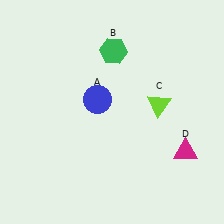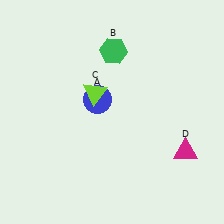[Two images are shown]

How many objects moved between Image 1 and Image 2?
1 object moved between the two images.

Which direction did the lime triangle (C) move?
The lime triangle (C) moved left.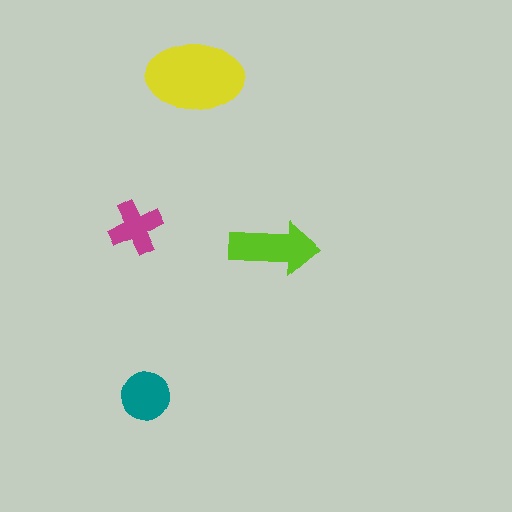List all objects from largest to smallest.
The yellow ellipse, the lime arrow, the teal circle, the magenta cross.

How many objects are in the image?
There are 4 objects in the image.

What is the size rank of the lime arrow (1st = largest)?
2nd.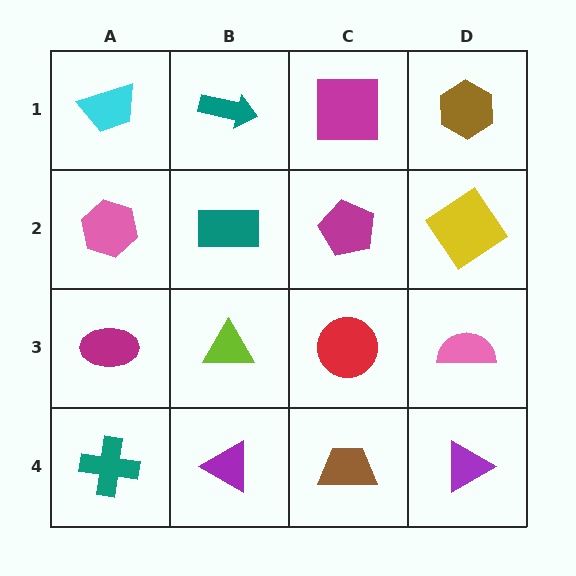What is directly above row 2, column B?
A teal arrow.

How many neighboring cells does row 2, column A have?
3.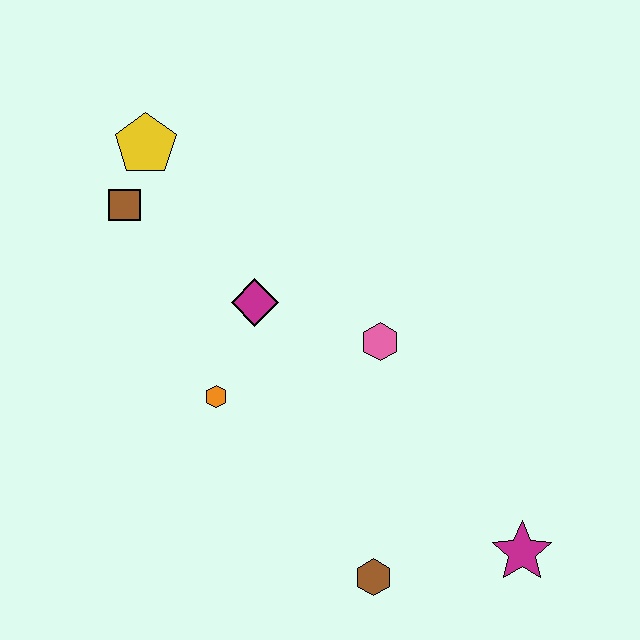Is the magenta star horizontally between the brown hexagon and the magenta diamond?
No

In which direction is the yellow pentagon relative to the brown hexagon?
The yellow pentagon is above the brown hexagon.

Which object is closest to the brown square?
The yellow pentagon is closest to the brown square.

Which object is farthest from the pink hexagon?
The yellow pentagon is farthest from the pink hexagon.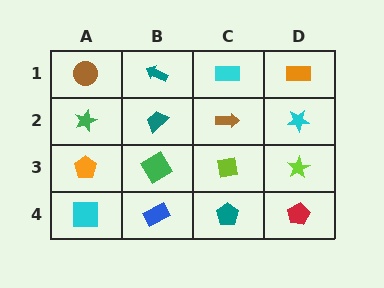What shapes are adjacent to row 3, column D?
A cyan star (row 2, column D), a red pentagon (row 4, column D), a lime square (row 3, column C).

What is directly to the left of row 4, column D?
A teal pentagon.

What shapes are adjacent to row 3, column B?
A teal trapezoid (row 2, column B), a blue rectangle (row 4, column B), an orange pentagon (row 3, column A), a lime square (row 3, column C).